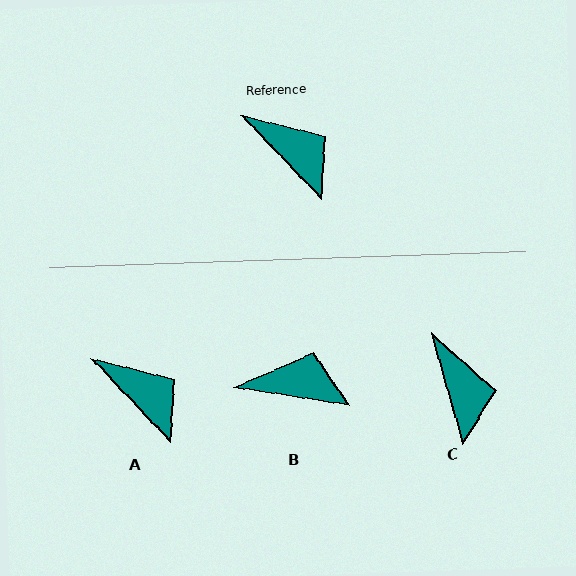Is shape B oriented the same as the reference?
No, it is off by about 38 degrees.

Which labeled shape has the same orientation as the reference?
A.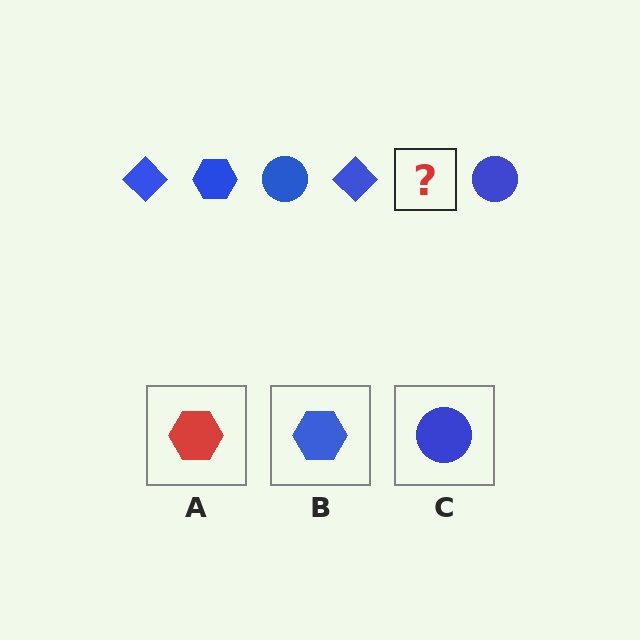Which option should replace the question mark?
Option B.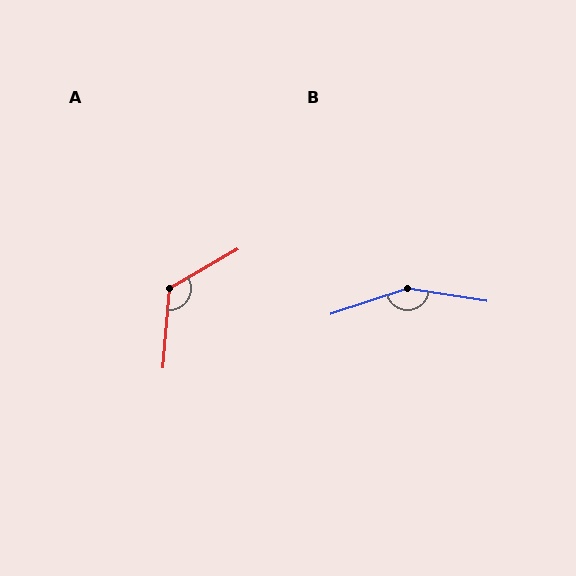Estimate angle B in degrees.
Approximately 153 degrees.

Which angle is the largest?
B, at approximately 153 degrees.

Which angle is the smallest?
A, at approximately 125 degrees.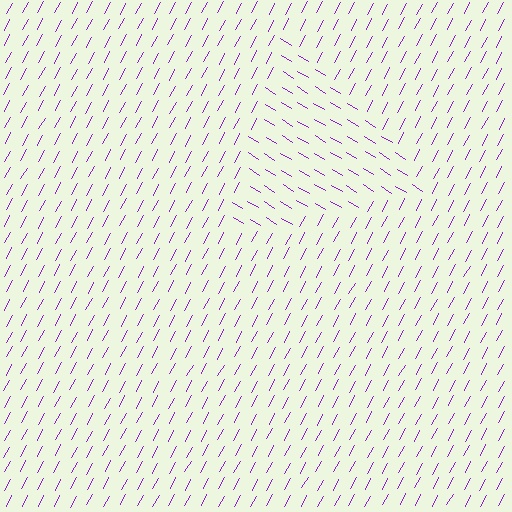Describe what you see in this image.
The image is filled with small purple line segments. A triangle region in the image has lines oriented differently from the surrounding lines, creating a visible texture boundary.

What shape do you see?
I see a triangle.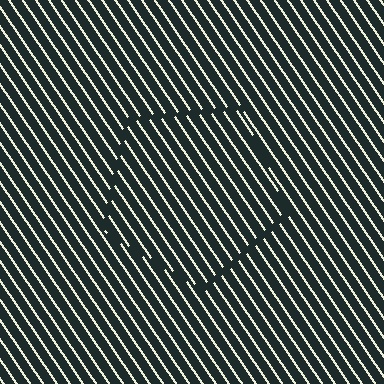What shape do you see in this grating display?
An illusory pentagon. The interior of the shape contains the same grating, shifted by half a period — the contour is defined by the phase discontinuity where line-ends from the inner and outer gratings abut.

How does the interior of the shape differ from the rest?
The interior of the shape contains the same grating, shifted by half a period — the contour is defined by the phase discontinuity where line-ends from the inner and outer gratings abut.